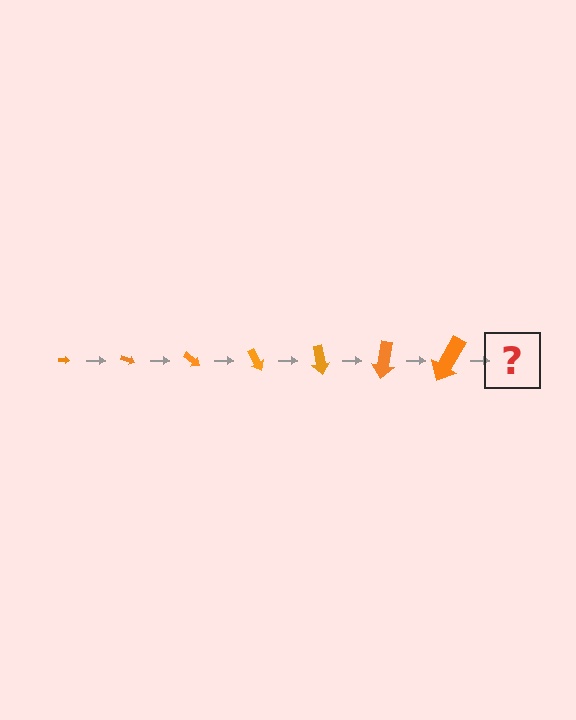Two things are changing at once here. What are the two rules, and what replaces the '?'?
The two rules are that the arrow grows larger each step and it rotates 20 degrees each step. The '?' should be an arrow, larger than the previous one and rotated 140 degrees from the start.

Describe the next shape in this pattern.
It should be an arrow, larger than the previous one and rotated 140 degrees from the start.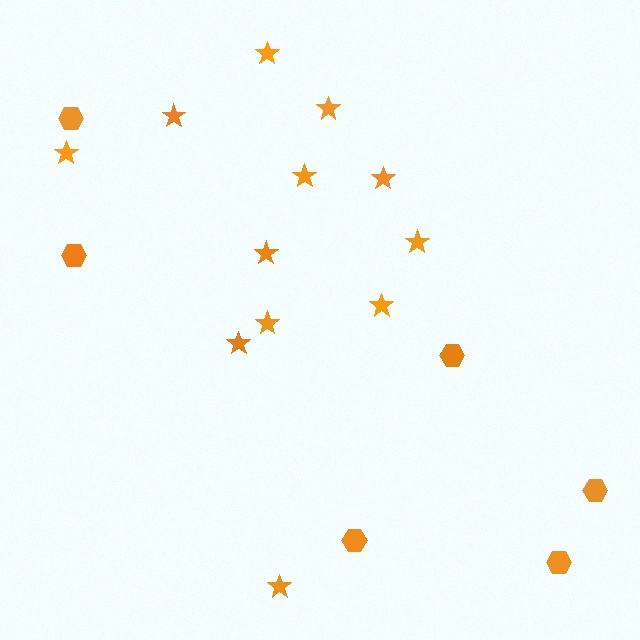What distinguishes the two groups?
There are 2 groups: one group of hexagons (6) and one group of stars (12).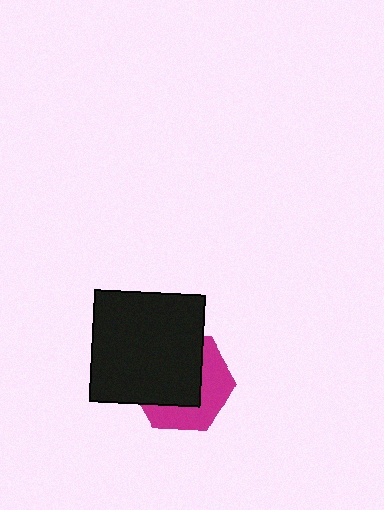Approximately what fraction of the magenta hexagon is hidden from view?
Roughly 58% of the magenta hexagon is hidden behind the black square.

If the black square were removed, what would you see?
You would see the complete magenta hexagon.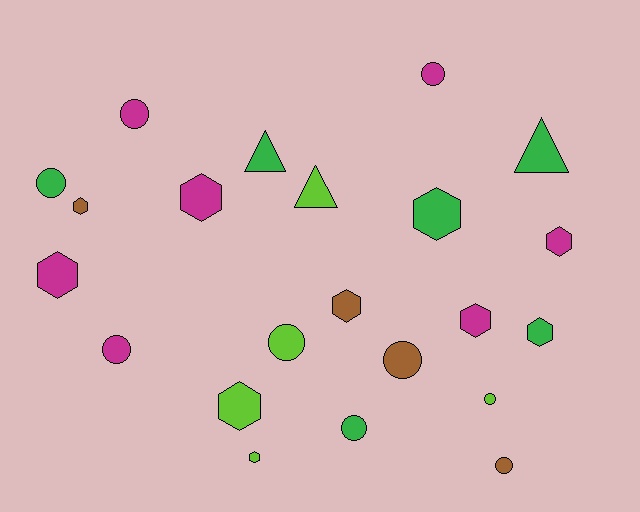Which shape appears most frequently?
Hexagon, with 10 objects.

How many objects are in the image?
There are 22 objects.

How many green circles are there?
There are 2 green circles.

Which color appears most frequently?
Magenta, with 7 objects.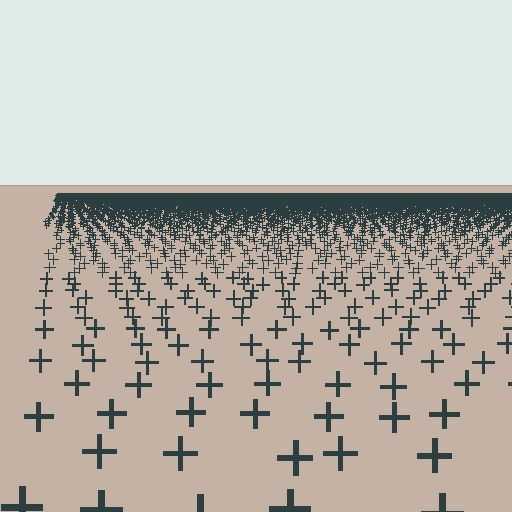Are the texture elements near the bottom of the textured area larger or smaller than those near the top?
Larger. Near the bottom, elements are closer to the viewer and appear at a bigger on-screen size.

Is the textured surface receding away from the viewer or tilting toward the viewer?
The surface is receding away from the viewer. Texture elements get smaller and denser toward the top.